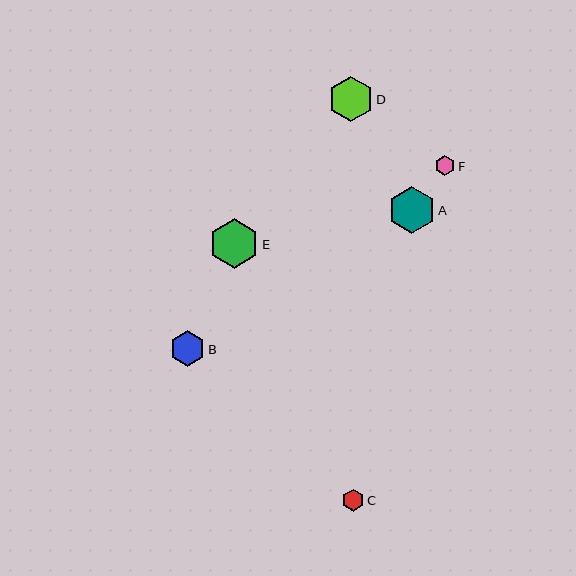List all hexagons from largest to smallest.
From largest to smallest: E, A, D, B, C, F.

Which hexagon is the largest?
Hexagon E is the largest with a size of approximately 50 pixels.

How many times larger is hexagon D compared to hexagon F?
Hexagon D is approximately 2.3 times the size of hexagon F.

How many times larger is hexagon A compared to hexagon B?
Hexagon A is approximately 1.3 times the size of hexagon B.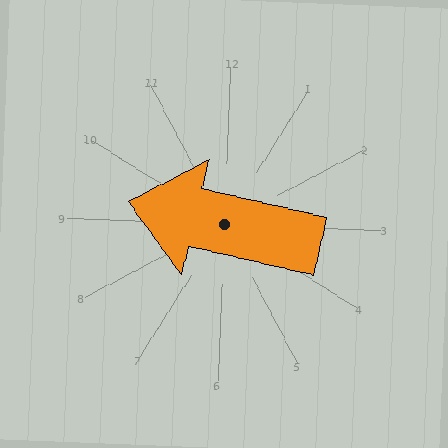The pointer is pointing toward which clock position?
Roughly 9 o'clock.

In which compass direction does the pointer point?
West.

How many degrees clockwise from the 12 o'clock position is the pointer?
Approximately 281 degrees.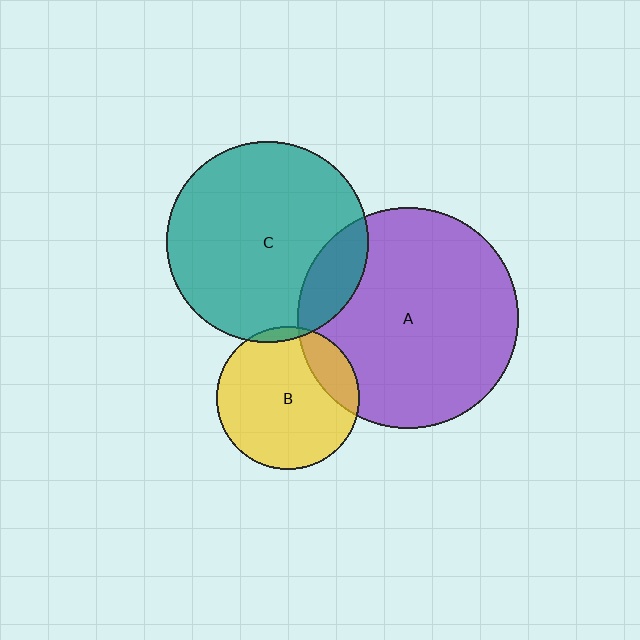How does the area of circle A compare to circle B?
Approximately 2.4 times.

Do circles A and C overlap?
Yes.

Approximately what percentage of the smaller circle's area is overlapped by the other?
Approximately 15%.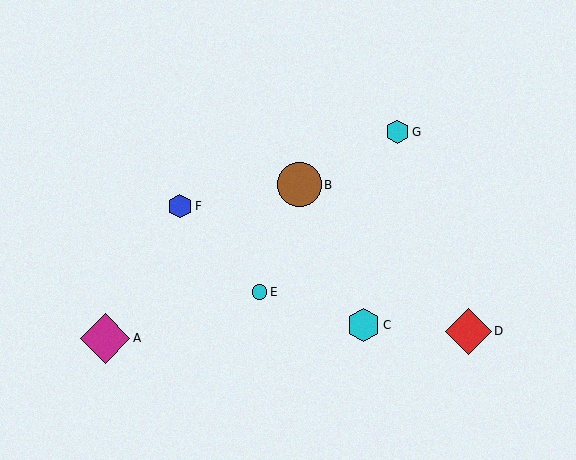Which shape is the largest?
The magenta diamond (labeled A) is the largest.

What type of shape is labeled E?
Shape E is a cyan circle.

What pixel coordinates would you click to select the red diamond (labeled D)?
Click at (468, 331) to select the red diamond D.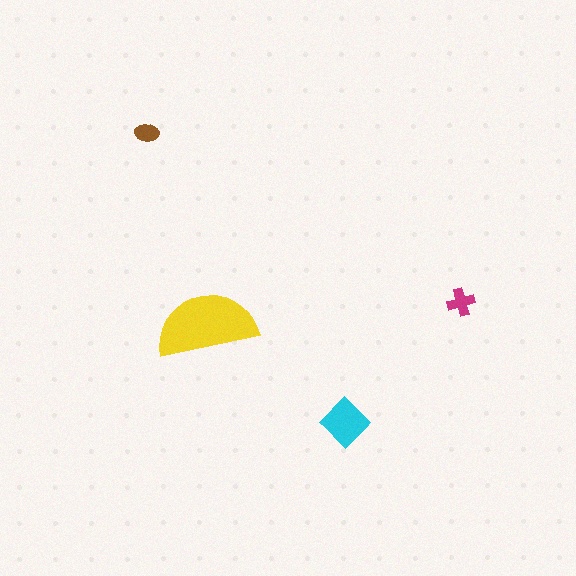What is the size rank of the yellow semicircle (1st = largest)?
1st.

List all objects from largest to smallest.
The yellow semicircle, the cyan diamond, the magenta cross, the brown ellipse.